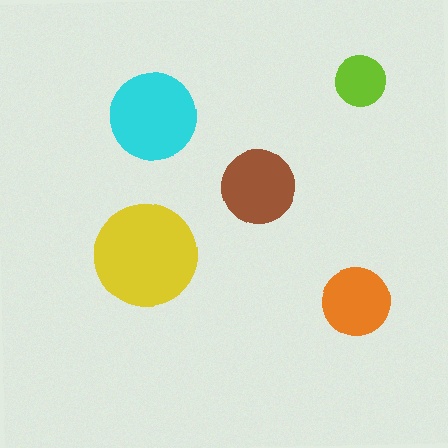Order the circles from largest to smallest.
the yellow one, the cyan one, the brown one, the orange one, the lime one.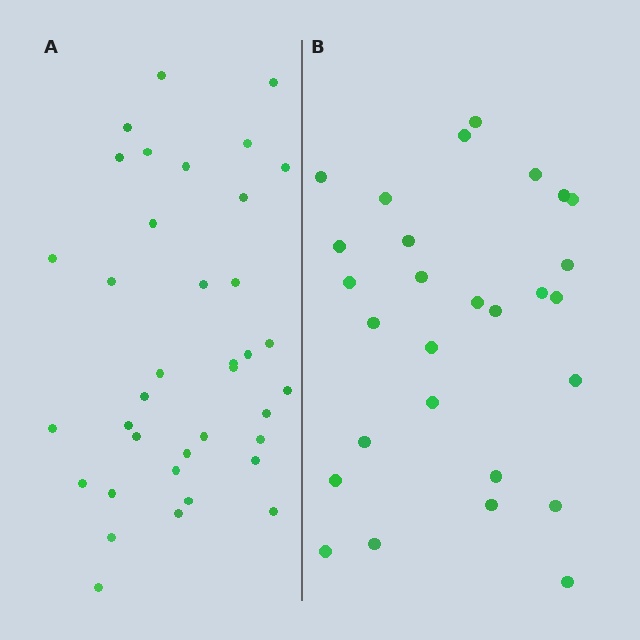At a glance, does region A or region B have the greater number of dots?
Region A (the left region) has more dots.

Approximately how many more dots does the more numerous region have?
Region A has roughly 8 or so more dots than region B.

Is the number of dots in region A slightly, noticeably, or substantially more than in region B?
Region A has noticeably more, but not dramatically so. The ratio is roughly 1.3 to 1.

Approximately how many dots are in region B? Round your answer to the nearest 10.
About 30 dots. (The exact count is 28, which rounds to 30.)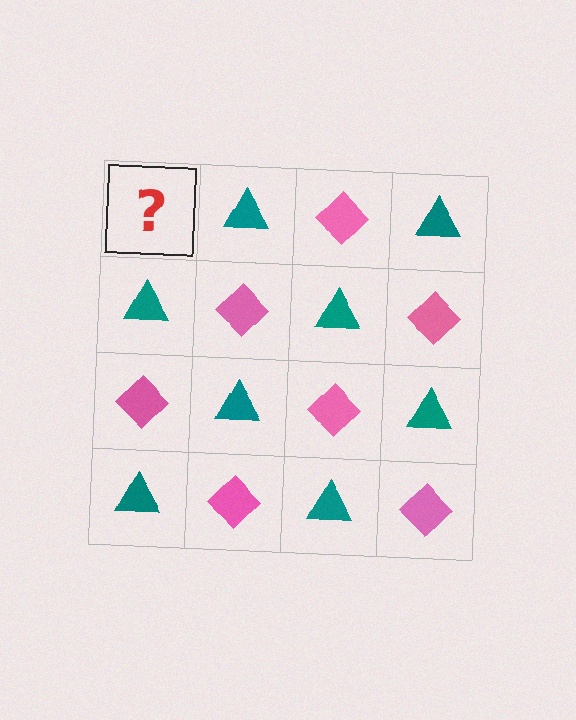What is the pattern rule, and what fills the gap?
The rule is that it alternates pink diamond and teal triangle in a checkerboard pattern. The gap should be filled with a pink diamond.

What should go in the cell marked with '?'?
The missing cell should contain a pink diamond.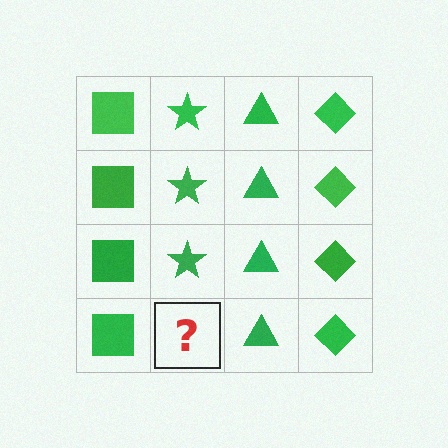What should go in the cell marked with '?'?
The missing cell should contain a green star.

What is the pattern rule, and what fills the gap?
The rule is that each column has a consistent shape. The gap should be filled with a green star.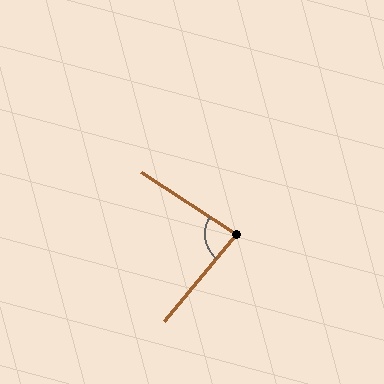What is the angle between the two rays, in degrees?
Approximately 83 degrees.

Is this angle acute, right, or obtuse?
It is acute.